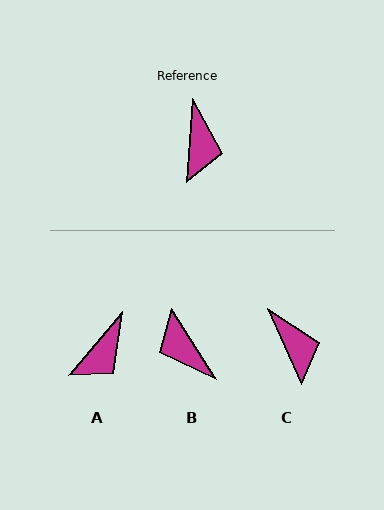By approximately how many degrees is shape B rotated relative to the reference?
Approximately 144 degrees clockwise.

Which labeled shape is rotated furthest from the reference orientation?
B, about 144 degrees away.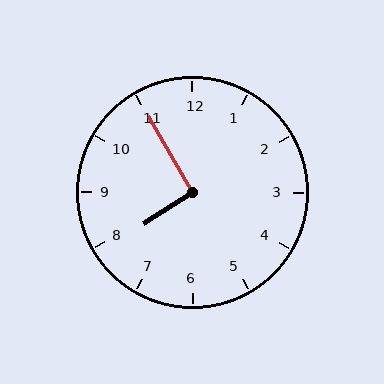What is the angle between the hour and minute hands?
Approximately 92 degrees.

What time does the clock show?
7:55.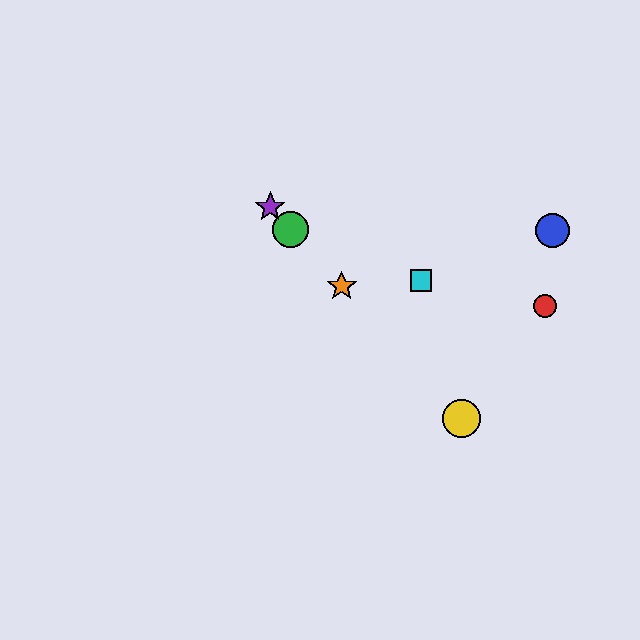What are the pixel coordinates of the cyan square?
The cyan square is at (421, 281).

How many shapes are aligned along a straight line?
4 shapes (the green circle, the yellow circle, the purple star, the orange star) are aligned along a straight line.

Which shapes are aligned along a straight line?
The green circle, the yellow circle, the purple star, the orange star are aligned along a straight line.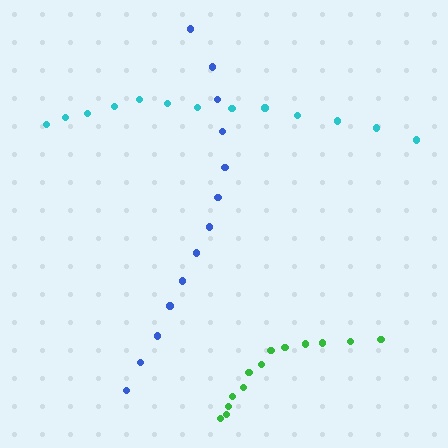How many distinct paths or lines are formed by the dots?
There are 3 distinct paths.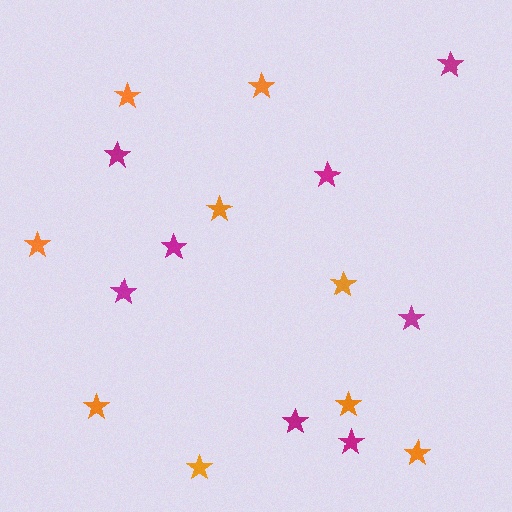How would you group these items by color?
There are 2 groups: one group of orange stars (9) and one group of magenta stars (8).